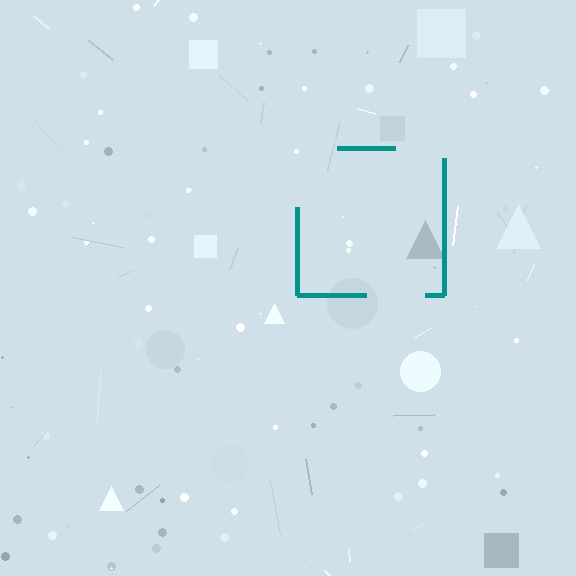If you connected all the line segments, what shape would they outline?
They would outline a square.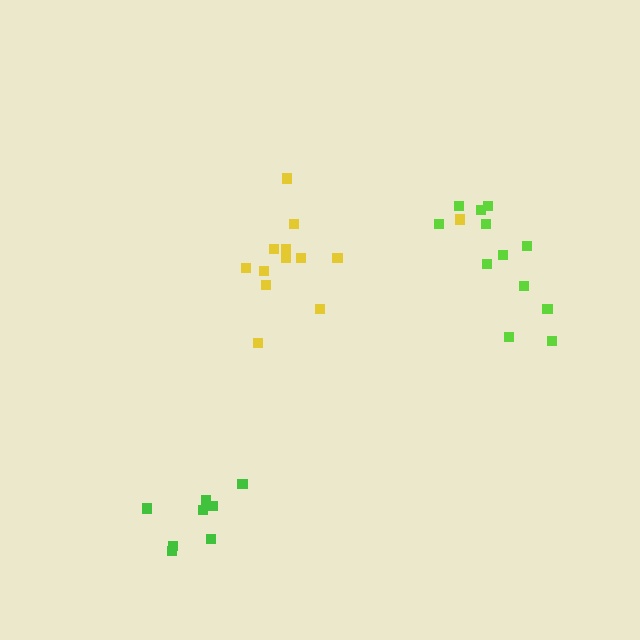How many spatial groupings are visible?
There are 3 spatial groupings.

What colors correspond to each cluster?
The clusters are colored: lime, yellow, green.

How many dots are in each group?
Group 1: 12 dots, Group 2: 13 dots, Group 3: 8 dots (33 total).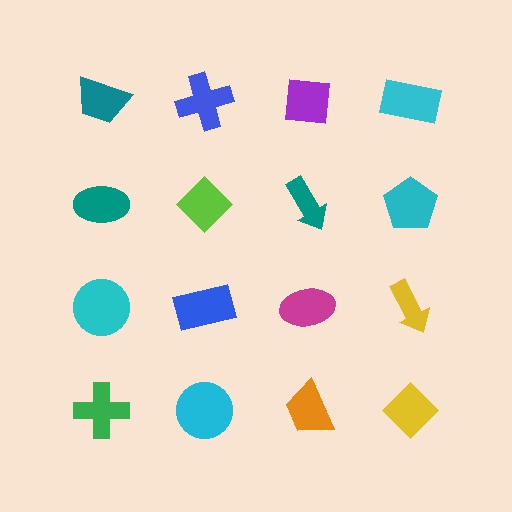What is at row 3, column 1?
A cyan circle.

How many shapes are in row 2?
4 shapes.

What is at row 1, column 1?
A teal trapezoid.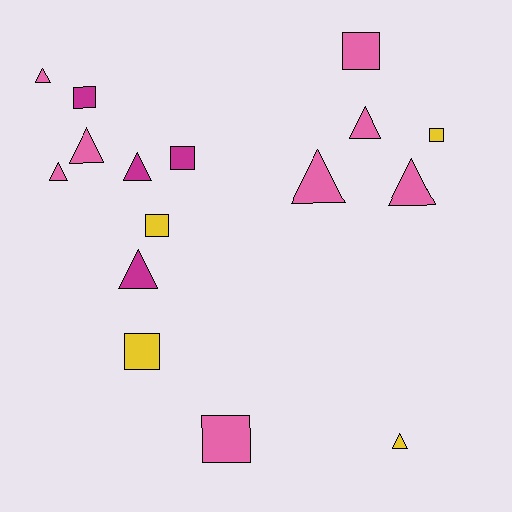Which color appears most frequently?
Pink, with 8 objects.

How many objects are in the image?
There are 16 objects.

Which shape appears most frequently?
Triangle, with 9 objects.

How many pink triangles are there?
There are 6 pink triangles.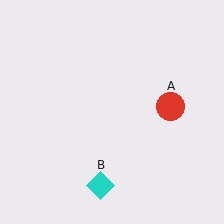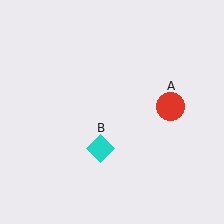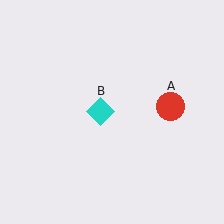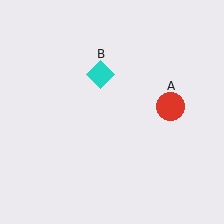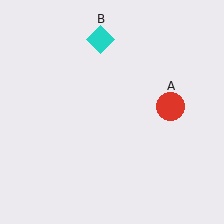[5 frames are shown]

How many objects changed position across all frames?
1 object changed position: cyan diamond (object B).